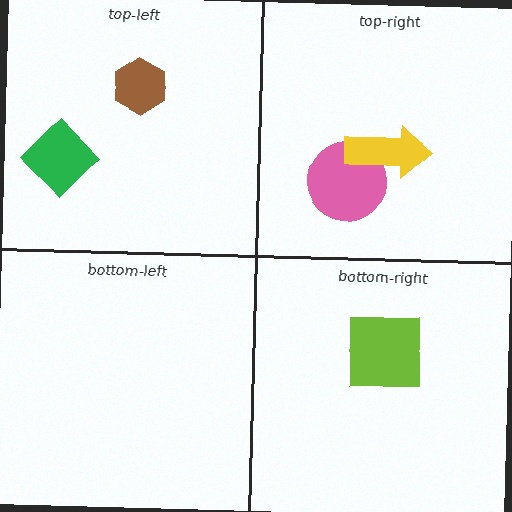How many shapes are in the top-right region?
2.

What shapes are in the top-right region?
The pink circle, the yellow arrow.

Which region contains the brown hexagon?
The top-left region.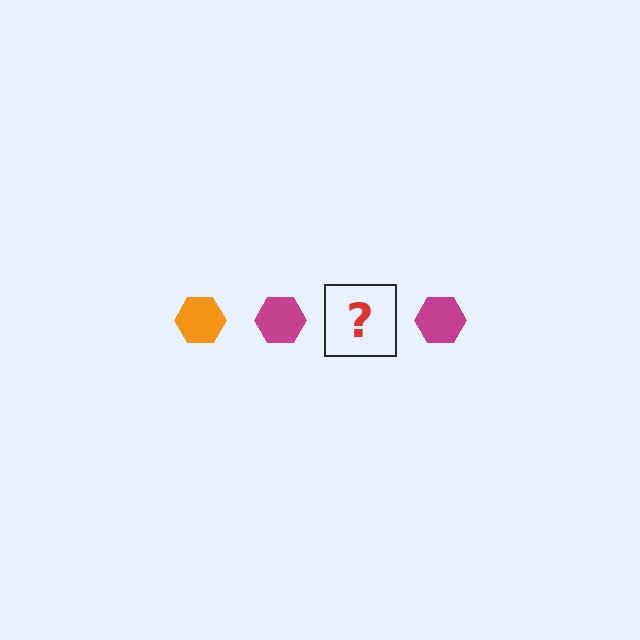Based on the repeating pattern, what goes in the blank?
The blank should be an orange hexagon.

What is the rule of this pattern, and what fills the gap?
The rule is that the pattern cycles through orange, magenta hexagons. The gap should be filled with an orange hexagon.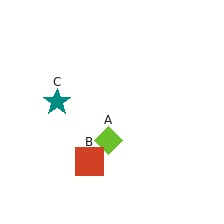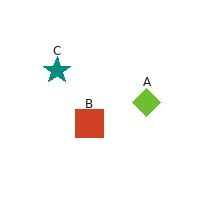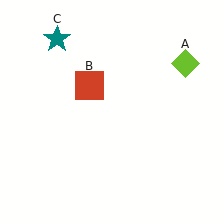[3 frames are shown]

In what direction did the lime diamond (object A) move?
The lime diamond (object A) moved up and to the right.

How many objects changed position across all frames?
3 objects changed position: lime diamond (object A), red square (object B), teal star (object C).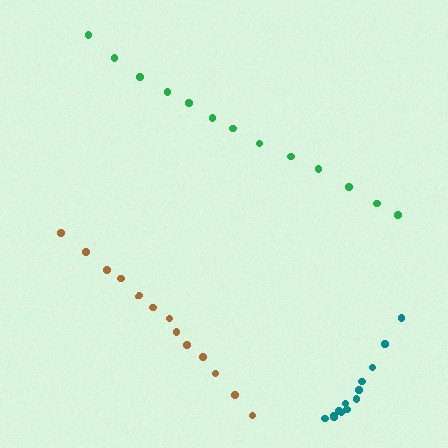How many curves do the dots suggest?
There are 3 distinct paths.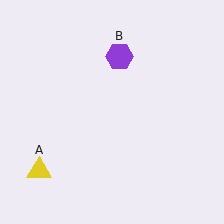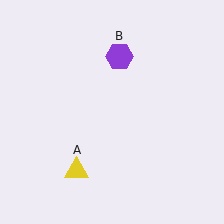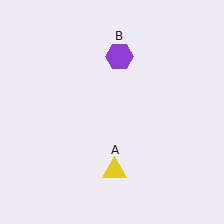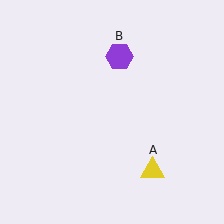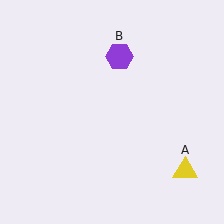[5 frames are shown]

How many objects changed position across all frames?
1 object changed position: yellow triangle (object A).